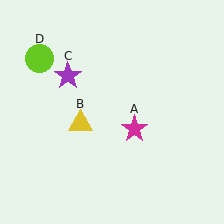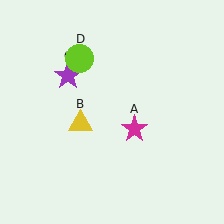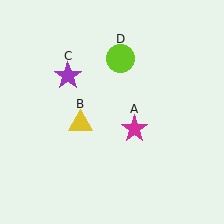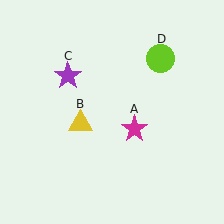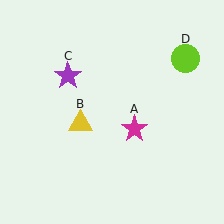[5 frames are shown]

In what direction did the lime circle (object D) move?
The lime circle (object D) moved right.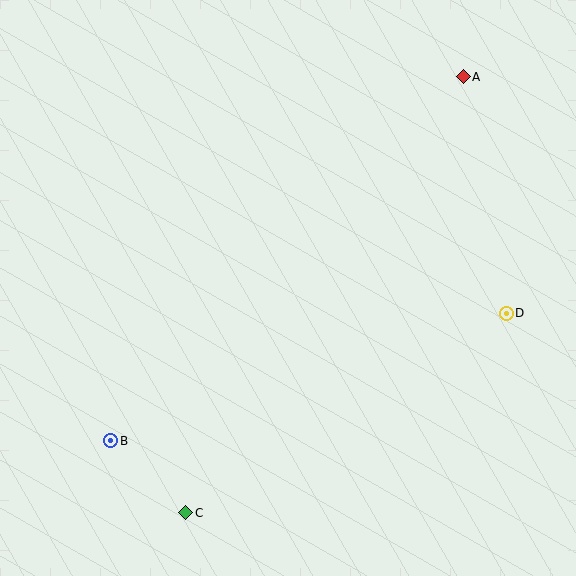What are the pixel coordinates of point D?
Point D is at (506, 313).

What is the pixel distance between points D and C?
The distance between D and C is 378 pixels.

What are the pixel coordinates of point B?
Point B is at (111, 441).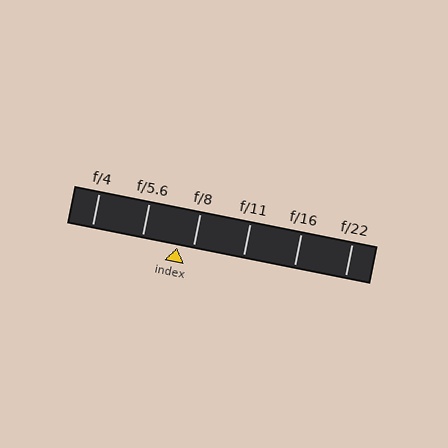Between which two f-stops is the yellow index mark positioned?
The index mark is between f/5.6 and f/8.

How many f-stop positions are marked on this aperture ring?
There are 6 f-stop positions marked.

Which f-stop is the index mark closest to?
The index mark is closest to f/8.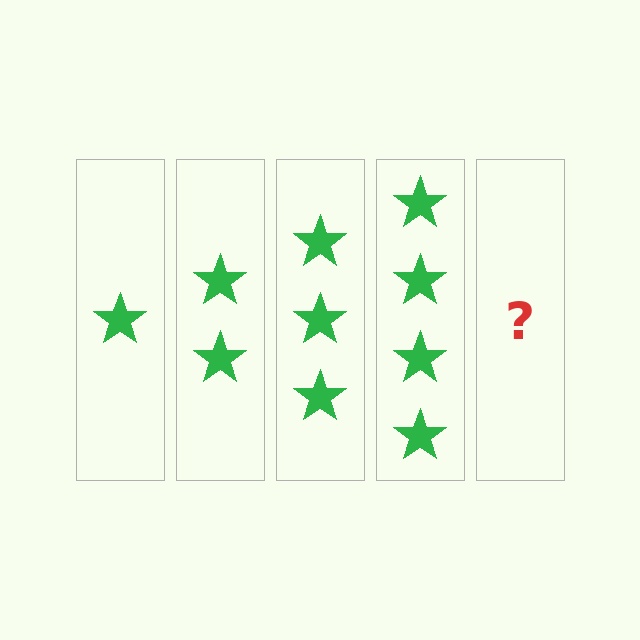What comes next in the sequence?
The next element should be 5 stars.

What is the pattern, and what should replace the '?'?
The pattern is that each step adds one more star. The '?' should be 5 stars.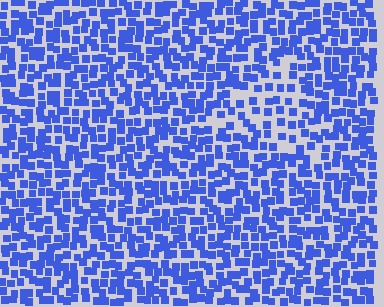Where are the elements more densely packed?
The elements are more densely packed outside the triangle boundary.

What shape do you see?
I see a triangle.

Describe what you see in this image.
The image contains small blue elements arranged at two different densities. A triangle-shaped region is visible where the elements are less densely packed than the surrounding area.